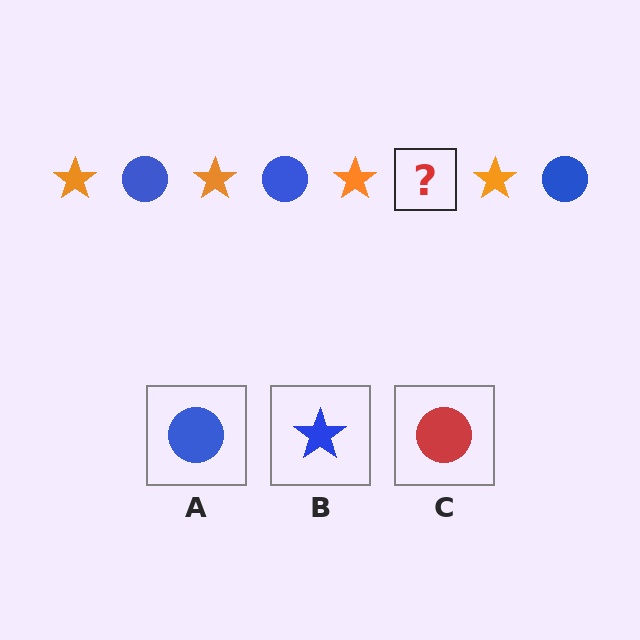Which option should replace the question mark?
Option A.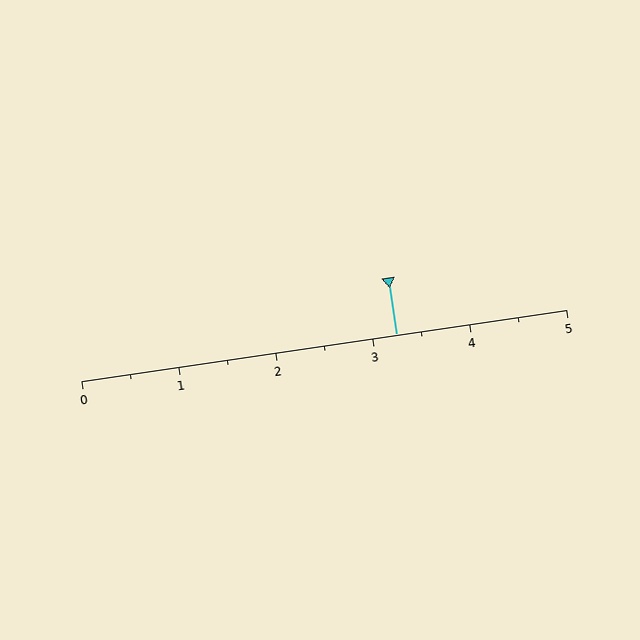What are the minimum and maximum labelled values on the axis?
The axis runs from 0 to 5.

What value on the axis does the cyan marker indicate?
The marker indicates approximately 3.2.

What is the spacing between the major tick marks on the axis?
The major ticks are spaced 1 apart.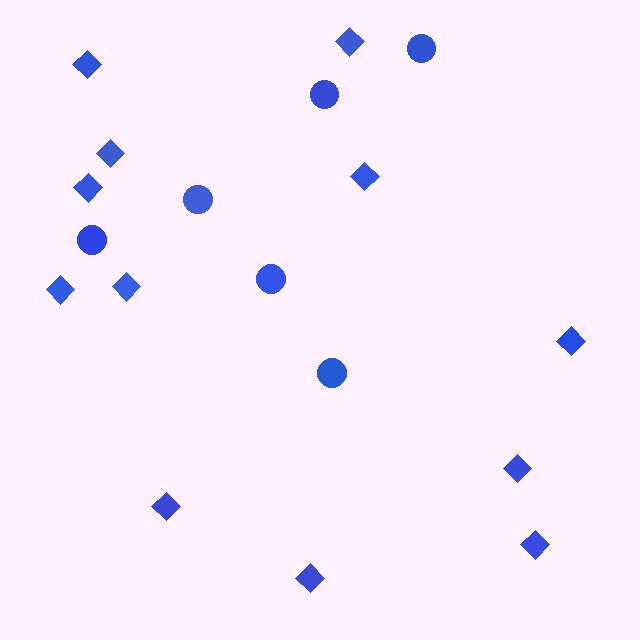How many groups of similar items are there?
There are 2 groups: one group of diamonds (12) and one group of circles (6).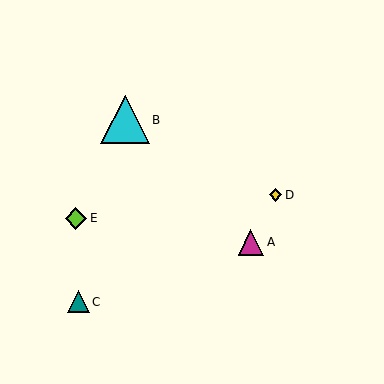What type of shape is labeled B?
Shape B is a cyan triangle.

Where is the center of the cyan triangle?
The center of the cyan triangle is at (125, 120).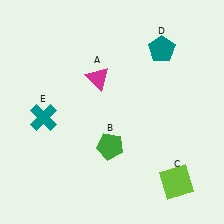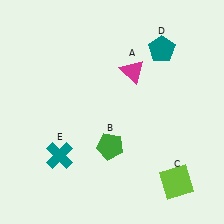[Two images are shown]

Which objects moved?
The objects that moved are: the magenta triangle (A), the teal cross (E).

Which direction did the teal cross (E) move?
The teal cross (E) moved down.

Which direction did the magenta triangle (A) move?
The magenta triangle (A) moved right.